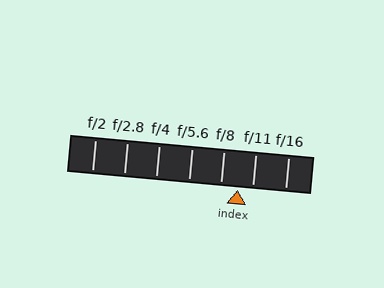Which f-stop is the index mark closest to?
The index mark is closest to f/11.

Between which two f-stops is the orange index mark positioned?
The index mark is between f/8 and f/11.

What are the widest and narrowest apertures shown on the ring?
The widest aperture shown is f/2 and the narrowest is f/16.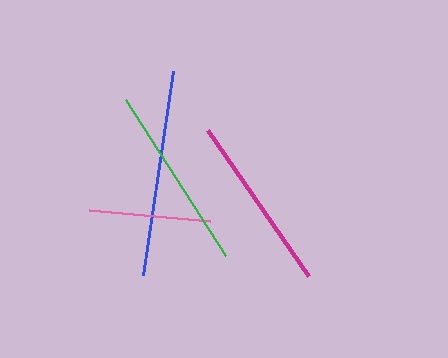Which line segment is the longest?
The blue line is the longest at approximately 207 pixels.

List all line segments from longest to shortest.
From longest to shortest: blue, green, magenta, pink.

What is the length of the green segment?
The green segment is approximately 185 pixels long.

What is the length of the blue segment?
The blue segment is approximately 207 pixels long.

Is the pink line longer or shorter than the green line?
The green line is longer than the pink line.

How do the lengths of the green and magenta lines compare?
The green and magenta lines are approximately the same length.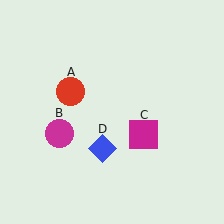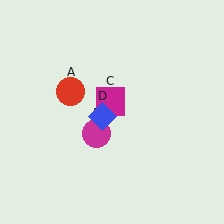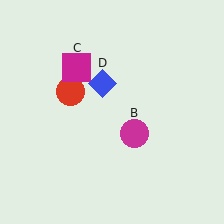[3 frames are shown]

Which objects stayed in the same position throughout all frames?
Red circle (object A) remained stationary.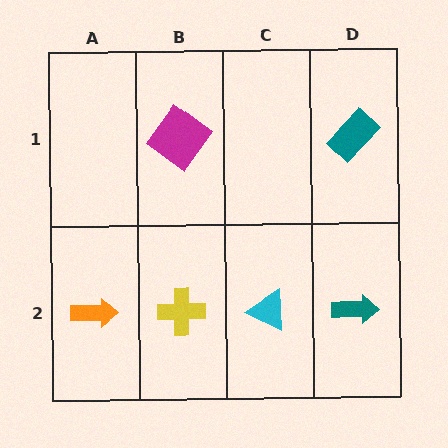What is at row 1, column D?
A teal rectangle.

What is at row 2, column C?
A cyan triangle.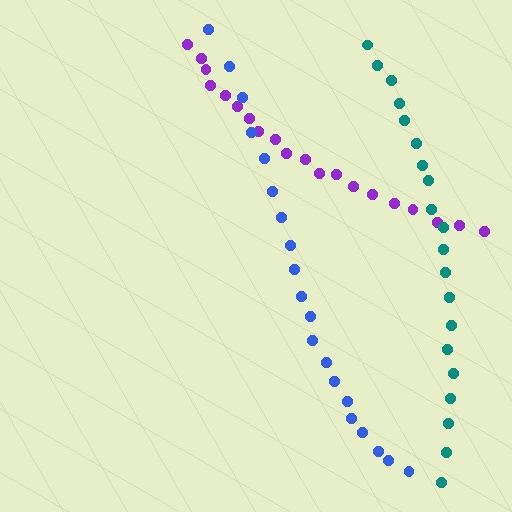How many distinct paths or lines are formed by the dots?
There are 3 distinct paths.